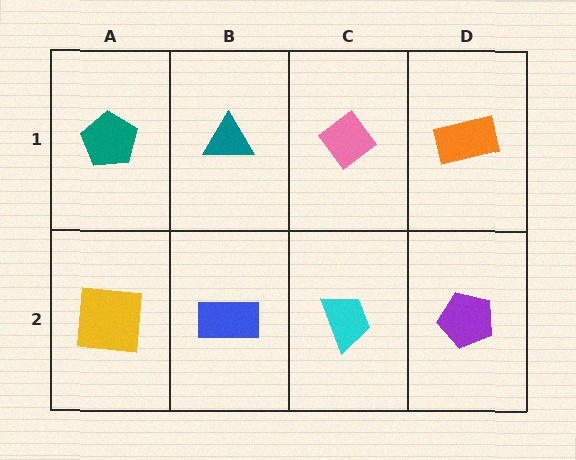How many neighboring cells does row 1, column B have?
3.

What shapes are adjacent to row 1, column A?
A yellow square (row 2, column A), a teal triangle (row 1, column B).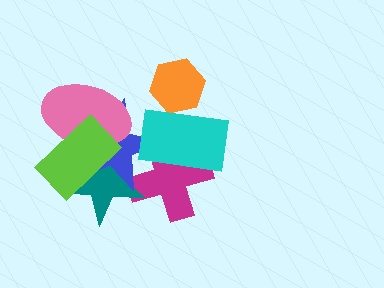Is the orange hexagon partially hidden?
Yes, it is partially covered by another shape.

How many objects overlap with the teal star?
4 objects overlap with the teal star.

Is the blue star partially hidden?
Yes, it is partially covered by another shape.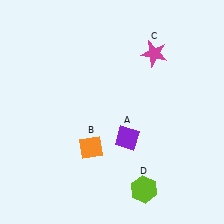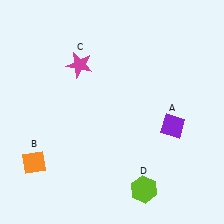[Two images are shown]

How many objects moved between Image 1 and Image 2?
3 objects moved between the two images.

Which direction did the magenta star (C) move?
The magenta star (C) moved left.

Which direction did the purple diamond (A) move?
The purple diamond (A) moved right.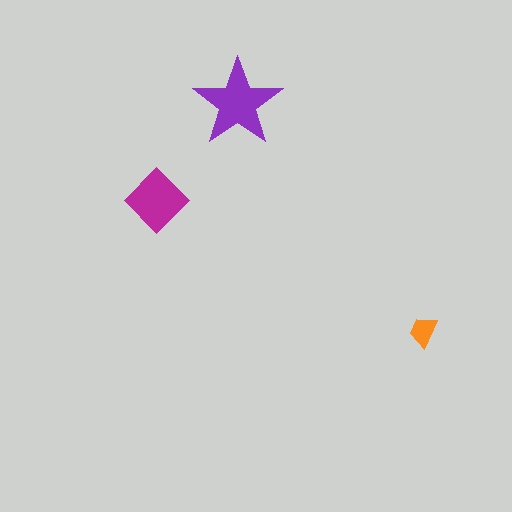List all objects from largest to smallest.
The purple star, the magenta diamond, the orange trapezoid.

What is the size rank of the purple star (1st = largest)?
1st.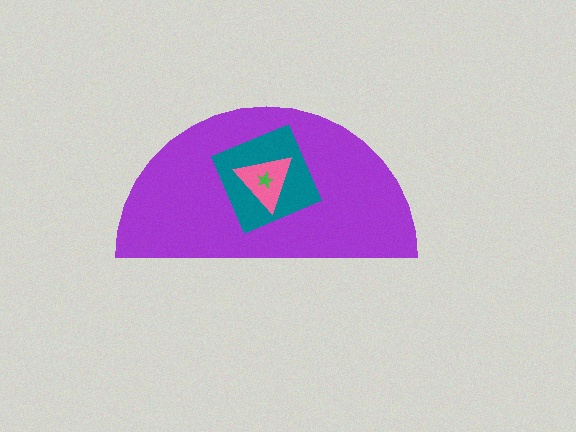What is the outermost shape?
The purple semicircle.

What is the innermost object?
The green star.